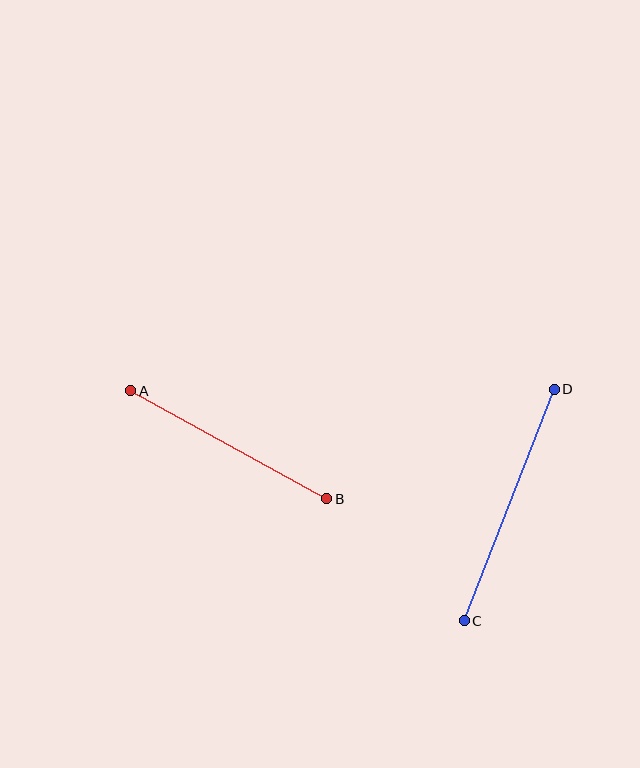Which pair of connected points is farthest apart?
Points C and D are farthest apart.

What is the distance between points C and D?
The distance is approximately 248 pixels.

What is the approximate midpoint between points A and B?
The midpoint is at approximately (229, 445) pixels.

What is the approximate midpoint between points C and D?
The midpoint is at approximately (509, 505) pixels.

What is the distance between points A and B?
The distance is approximately 224 pixels.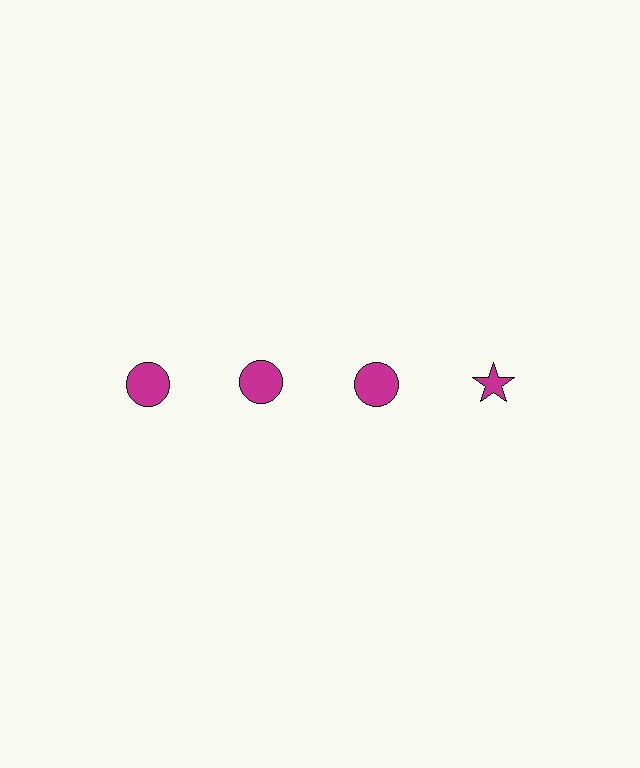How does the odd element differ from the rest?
It has a different shape: star instead of circle.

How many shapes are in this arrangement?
There are 4 shapes arranged in a grid pattern.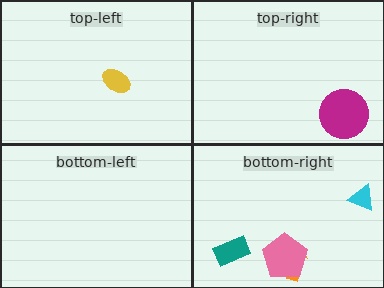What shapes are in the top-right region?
The magenta circle.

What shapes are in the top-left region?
The yellow ellipse.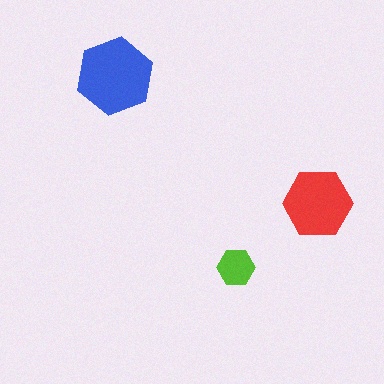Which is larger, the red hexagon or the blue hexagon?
The blue one.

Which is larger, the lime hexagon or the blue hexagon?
The blue one.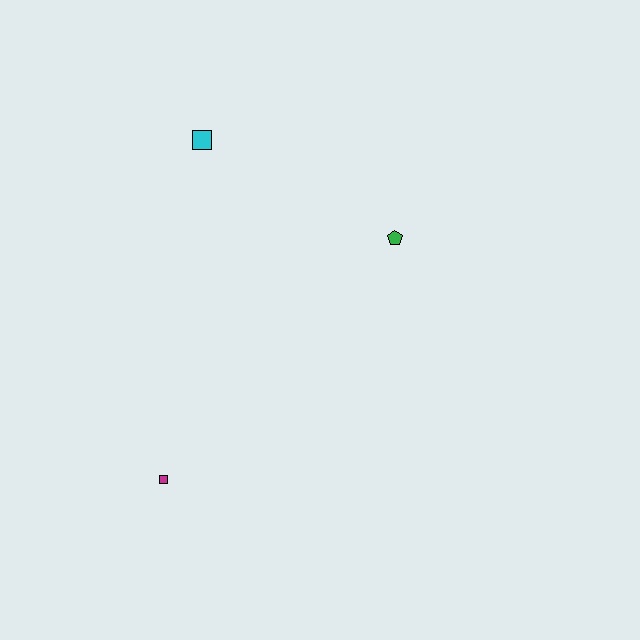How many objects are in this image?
There are 3 objects.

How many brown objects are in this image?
There are no brown objects.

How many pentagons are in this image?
There is 1 pentagon.